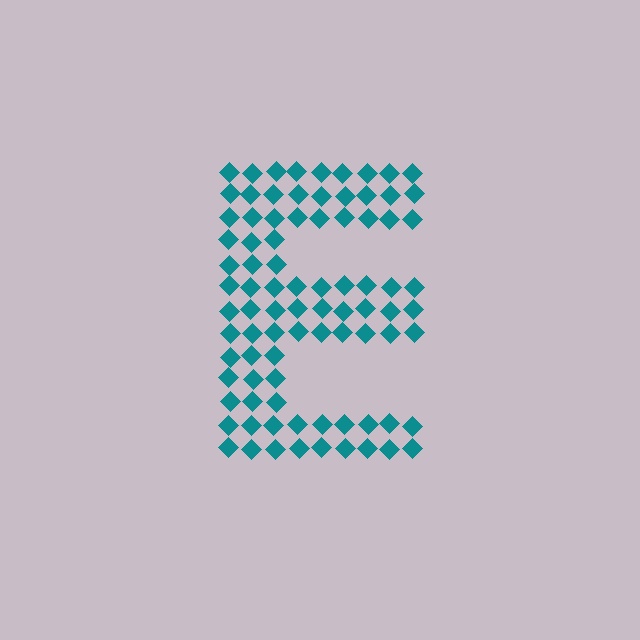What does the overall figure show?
The overall figure shows the letter E.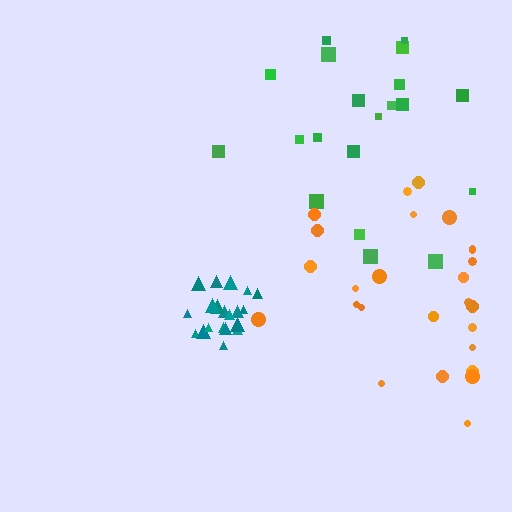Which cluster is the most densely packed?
Teal.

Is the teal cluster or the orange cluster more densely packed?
Teal.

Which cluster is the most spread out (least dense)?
Green.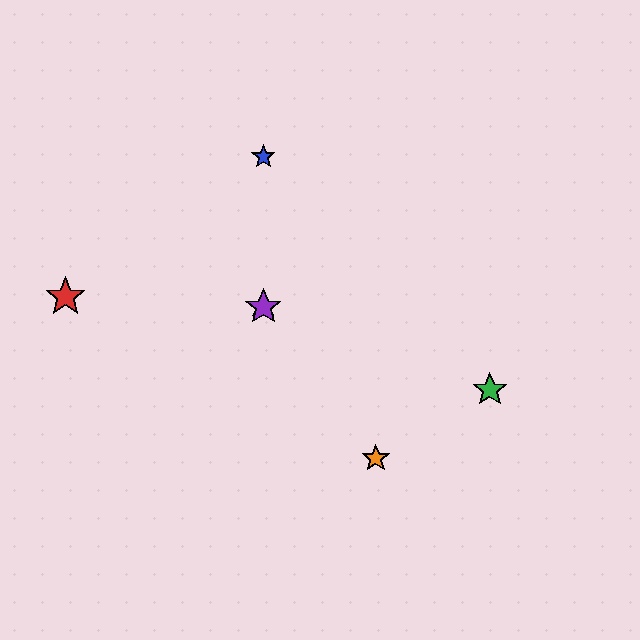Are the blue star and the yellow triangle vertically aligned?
Yes, both are at x≈263.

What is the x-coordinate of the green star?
The green star is at x≈490.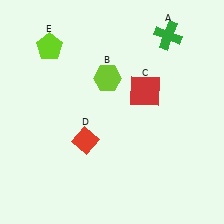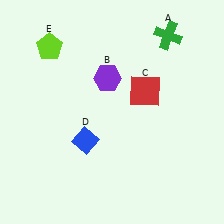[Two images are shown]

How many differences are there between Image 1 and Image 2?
There are 2 differences between the two images.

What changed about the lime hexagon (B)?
In Image 1, B is lime. In Image 2, it changed to purple.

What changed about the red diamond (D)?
In Image 1, D is red. In Image 2, it changed to blue.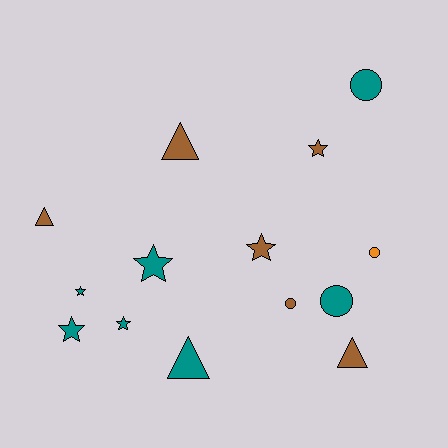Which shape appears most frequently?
Star, with 6 objects.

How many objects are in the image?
There are 14 objects.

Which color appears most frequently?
Teal, with 7 objects.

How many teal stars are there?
There are 4 teal stars.